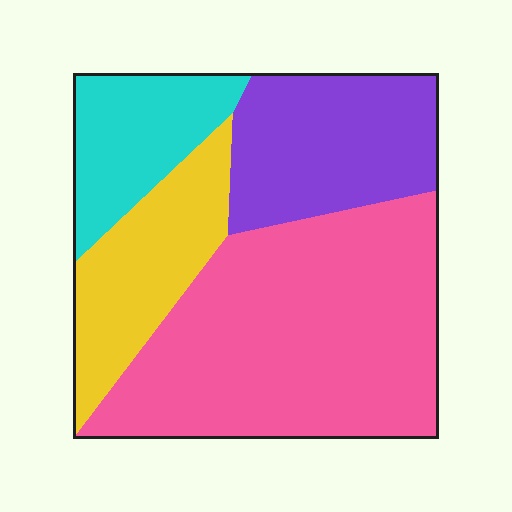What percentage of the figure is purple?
Purple covers 21% of the figure.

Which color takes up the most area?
Pink, at roughly 45%.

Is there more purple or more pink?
Pink.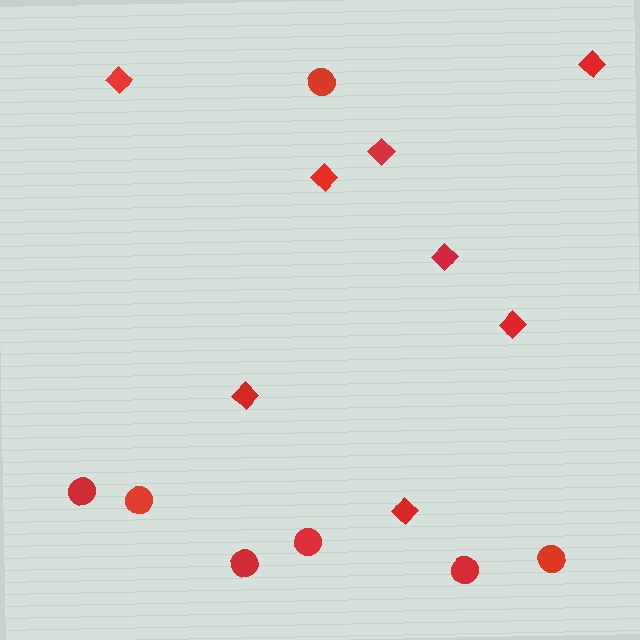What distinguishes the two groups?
There are 2 groups: one group of diamonds (8) and one group of circles (7).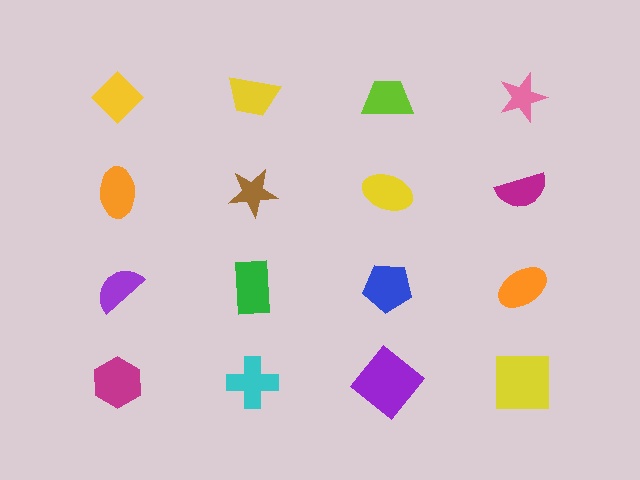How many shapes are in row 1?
4 shapes.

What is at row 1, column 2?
A yellow trapezoid.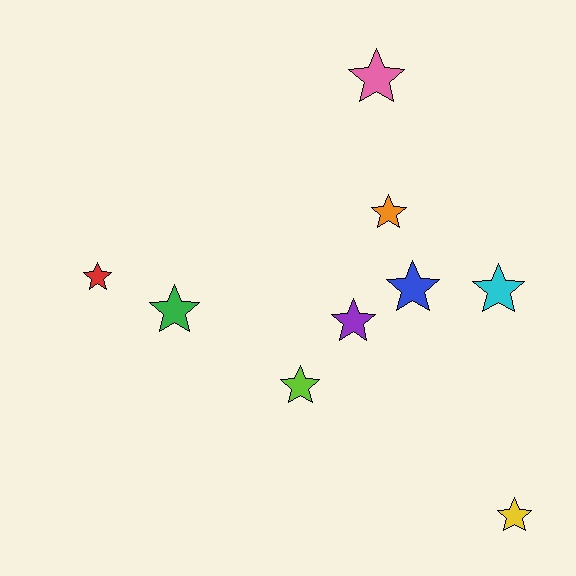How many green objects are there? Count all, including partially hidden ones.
There is 1 green object.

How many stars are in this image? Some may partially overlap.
There are 9 stars.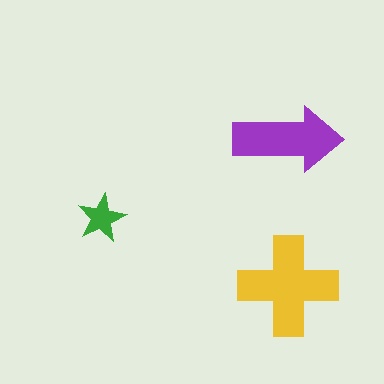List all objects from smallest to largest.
The green star, the purple arrow, the yellow cross.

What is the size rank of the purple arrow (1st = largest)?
2nd.